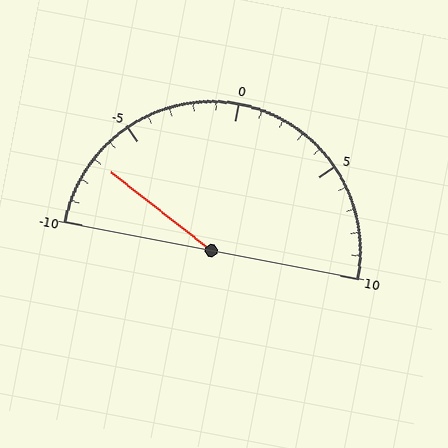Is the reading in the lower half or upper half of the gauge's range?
The reading is in the lower half of the range (-10 to 10).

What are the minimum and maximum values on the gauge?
The gauge ranges from -10 to 10.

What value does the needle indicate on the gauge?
The needle indicates approximately -7.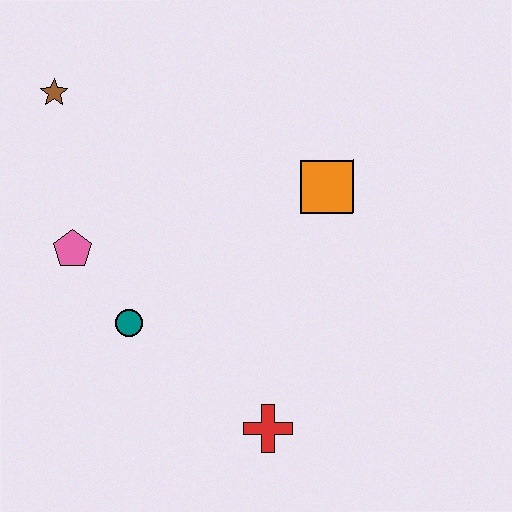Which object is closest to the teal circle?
The pink pentagon is closest to the teal circle.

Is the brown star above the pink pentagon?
Yes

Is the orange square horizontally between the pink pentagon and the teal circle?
No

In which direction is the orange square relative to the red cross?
The orange square is above the red cross.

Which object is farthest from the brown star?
The red cross is farthest from the brown star.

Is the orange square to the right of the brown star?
Yes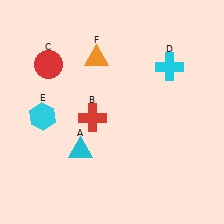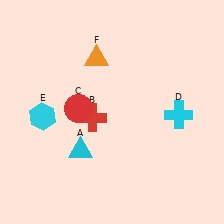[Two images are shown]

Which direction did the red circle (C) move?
The red circle (C) moved down.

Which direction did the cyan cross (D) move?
The cyan cross (D) moved down.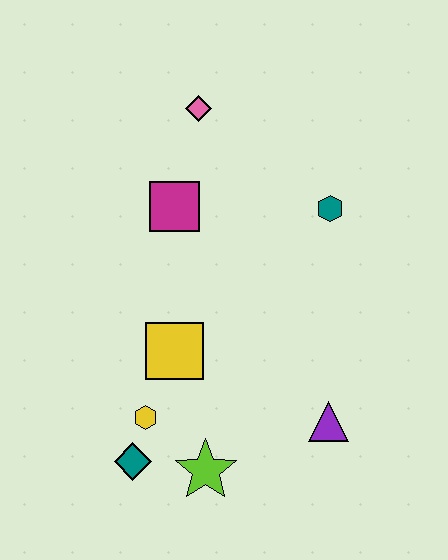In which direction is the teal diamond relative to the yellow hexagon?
The teal diamond is below the yellow hexagon.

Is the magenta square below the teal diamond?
No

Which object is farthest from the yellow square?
The pink diamond is farthest from the yellow square.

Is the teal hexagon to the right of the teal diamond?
Yes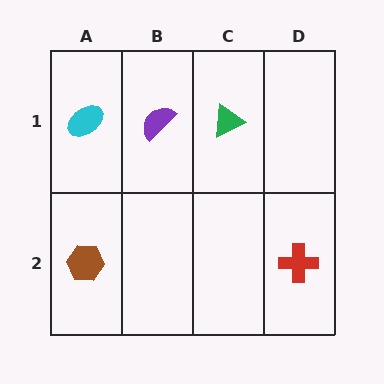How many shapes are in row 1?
3 shapes.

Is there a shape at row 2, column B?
No, that cell is empty.